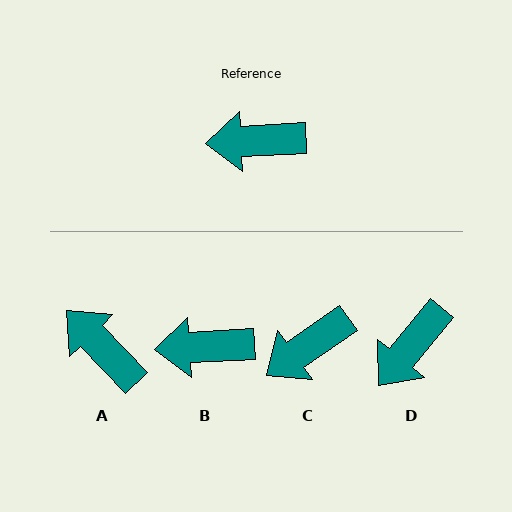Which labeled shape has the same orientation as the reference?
B.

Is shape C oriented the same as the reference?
No, it is off by about 32 degrees.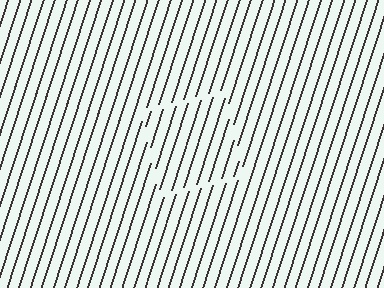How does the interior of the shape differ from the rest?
The interior of the shape contains the same grating, shifted by half a period — the contour is defined by the phase discontinuity where line-ends from the inner and outer gratings abut.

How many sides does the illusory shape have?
4 sides — the line-ends trace a square.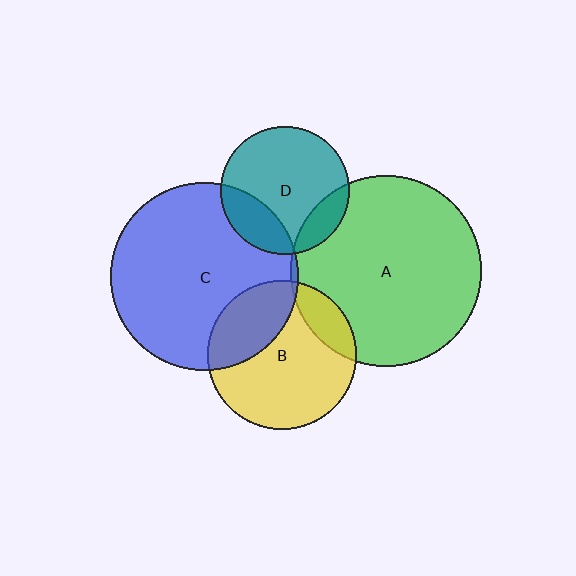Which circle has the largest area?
Circle A (green).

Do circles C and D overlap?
Yes.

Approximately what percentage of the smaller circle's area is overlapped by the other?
Approximately 20%.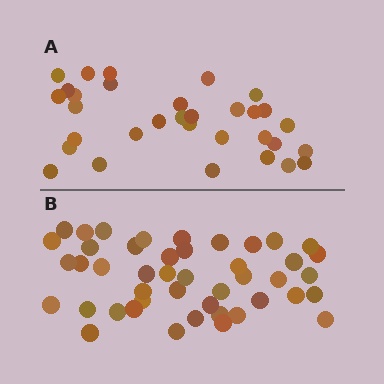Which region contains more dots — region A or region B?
Region B (the bottom region) has more dots.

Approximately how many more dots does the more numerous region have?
Region B has approximately 15 more dots than region A.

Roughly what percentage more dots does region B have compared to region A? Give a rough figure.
About 40% more.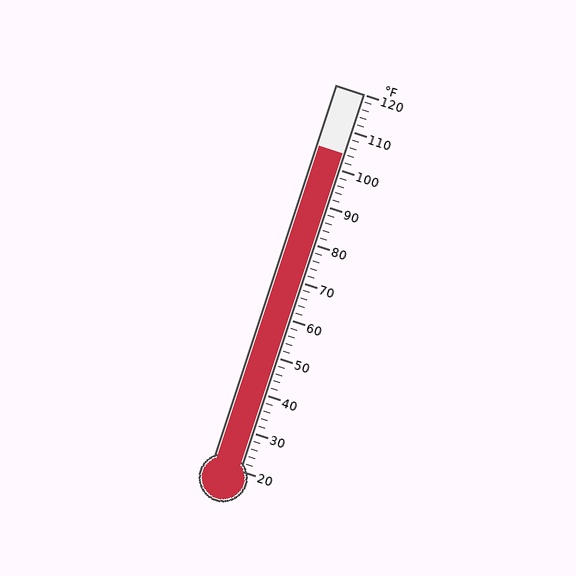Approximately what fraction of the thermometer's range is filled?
The thermometer is filled to approximately 85% of its range.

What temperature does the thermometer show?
The thermometer shows approximately 104°F.